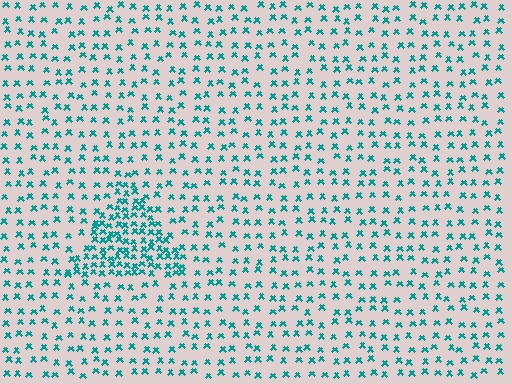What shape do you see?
I see a triangle.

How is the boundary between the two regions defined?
The boundary is defined by a change in element density (approximately 2.4x ratio). All elements are the same color, size, and shape.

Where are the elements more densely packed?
The elements are more densely packed inside the triangle boundary.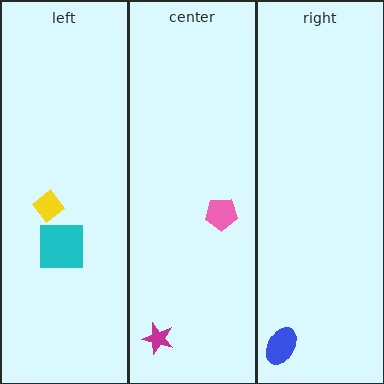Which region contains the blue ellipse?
The right region.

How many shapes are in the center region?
2.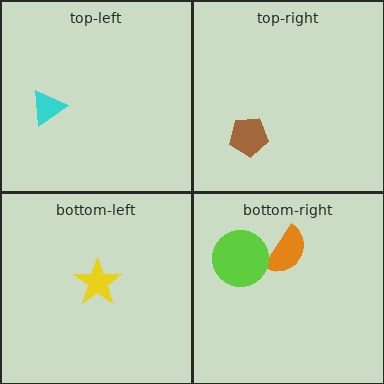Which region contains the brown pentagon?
The top-right region.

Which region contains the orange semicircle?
The bottom-right region.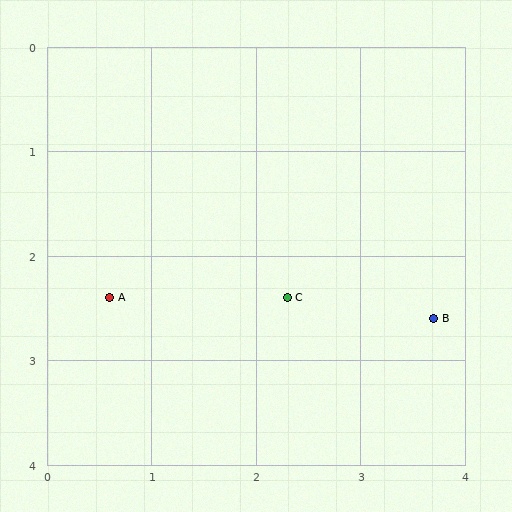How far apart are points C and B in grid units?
Points C and B are about 1.4 grid units apart.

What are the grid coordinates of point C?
Point C is at approximately (2.3, 2.4).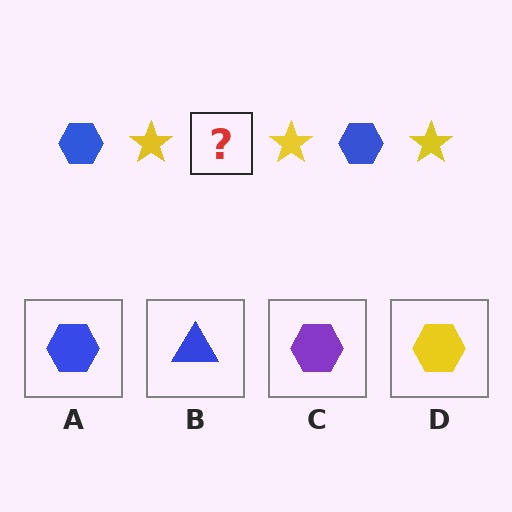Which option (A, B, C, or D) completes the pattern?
A.